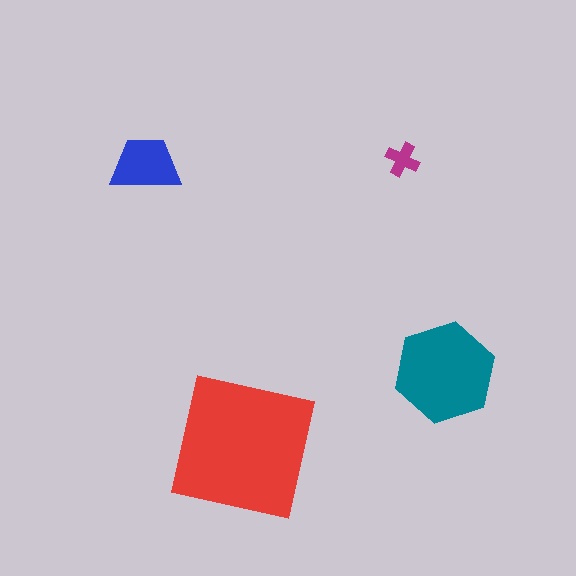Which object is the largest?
The red square.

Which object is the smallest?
The magenta cross.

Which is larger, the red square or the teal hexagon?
The red square.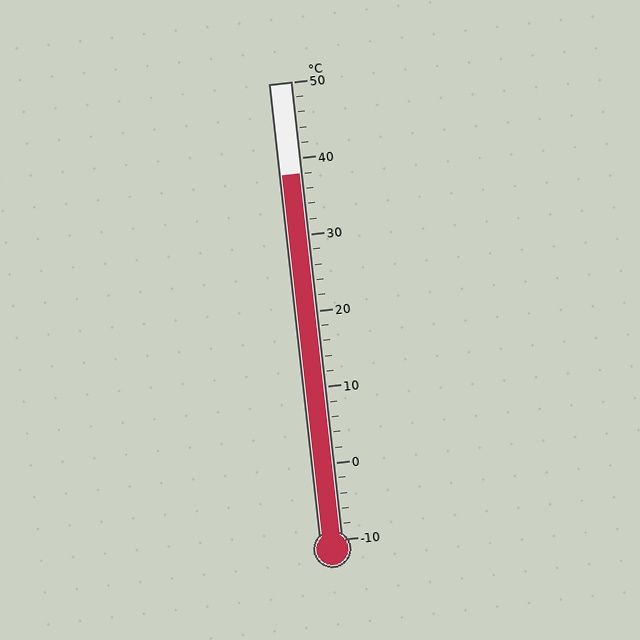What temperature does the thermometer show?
The thermometer shows approximately 38°C.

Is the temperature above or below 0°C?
The temperature is above 0°C.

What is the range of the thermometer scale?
The thermometer scale ranges from -10°C to 50°C.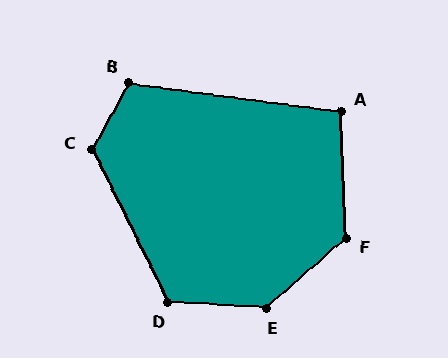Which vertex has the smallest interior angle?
A, at approximately 100 degrees.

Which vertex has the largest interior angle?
E, at approximately 136 degrees.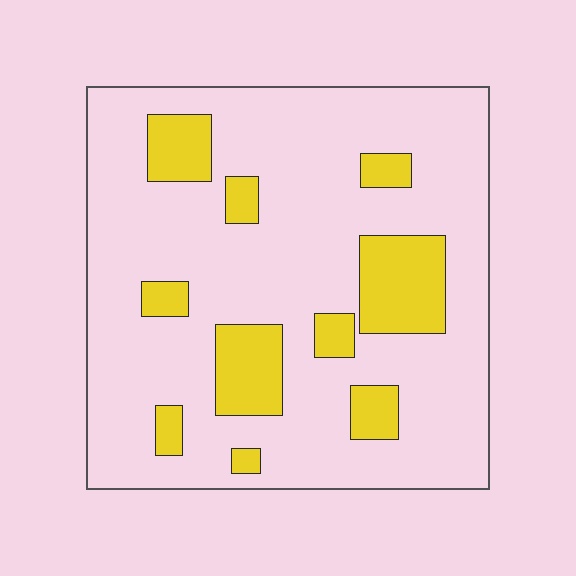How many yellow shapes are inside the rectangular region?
10.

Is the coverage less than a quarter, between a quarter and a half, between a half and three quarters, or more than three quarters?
Less than a quarter.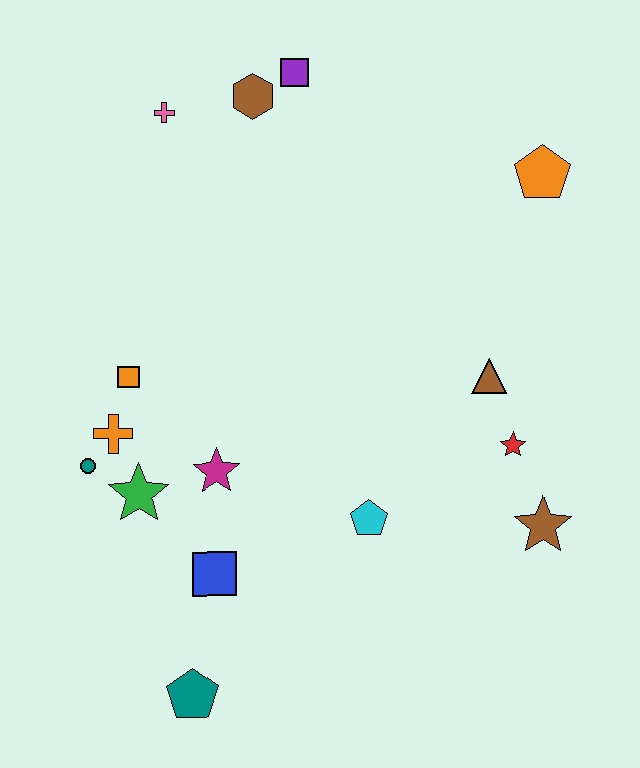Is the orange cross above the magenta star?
Yes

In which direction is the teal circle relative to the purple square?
The teal circle is below the purple square.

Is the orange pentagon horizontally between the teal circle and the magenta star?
No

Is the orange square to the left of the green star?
Yes